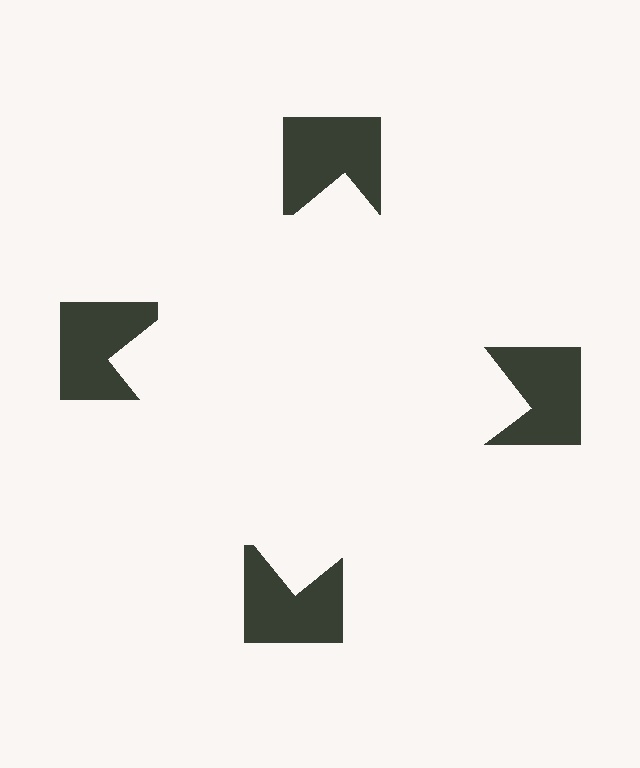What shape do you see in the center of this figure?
An illusory square — its edges are inferred from the aligned wedge cuts in the notched squares, not physically drawn.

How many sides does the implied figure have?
4 sides.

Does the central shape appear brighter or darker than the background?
It typically appears slightly brighter than the background, even though no actual brightness change is drawn.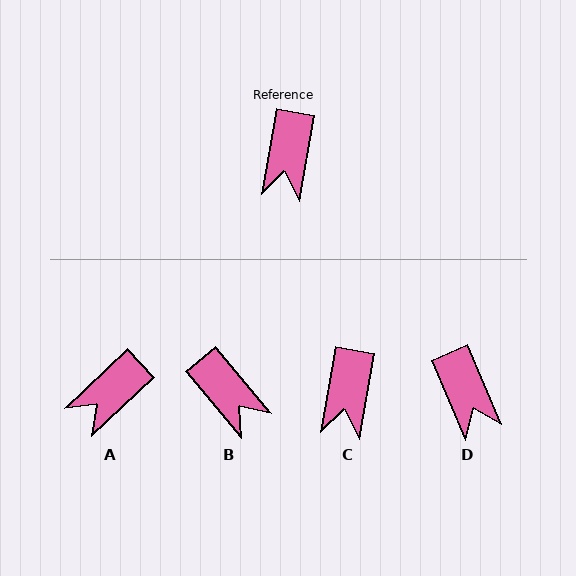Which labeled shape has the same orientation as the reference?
C.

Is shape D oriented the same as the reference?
No, it is off by about 34 degrees.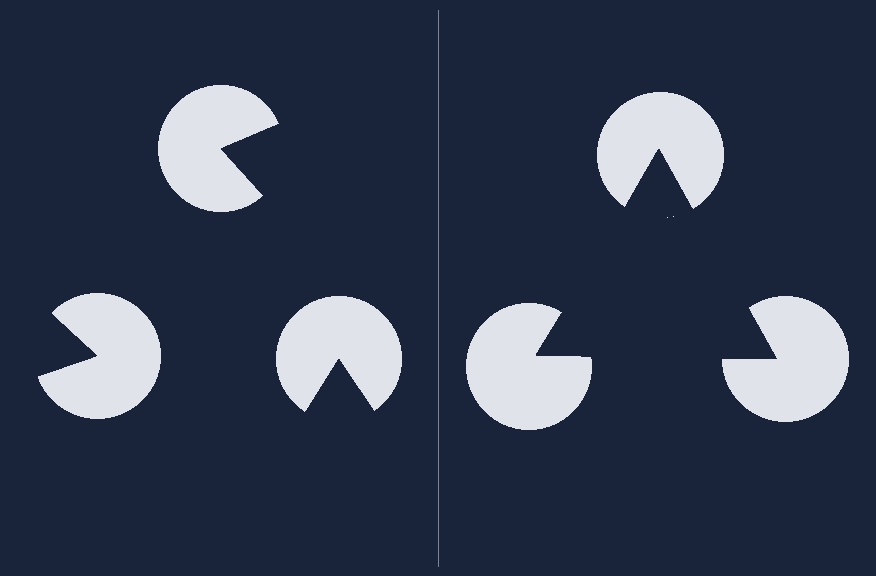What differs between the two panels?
The pac-man discs are positioned identically on both sides; only the wedge orientations differ. On the right they align to a triangle; on the left they are misaligned.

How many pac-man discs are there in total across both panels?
6 — 3 on each side.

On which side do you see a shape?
An illusory triangle appears on the right side. On the left side the wedge cuts are rotated, so no coherent shape forms.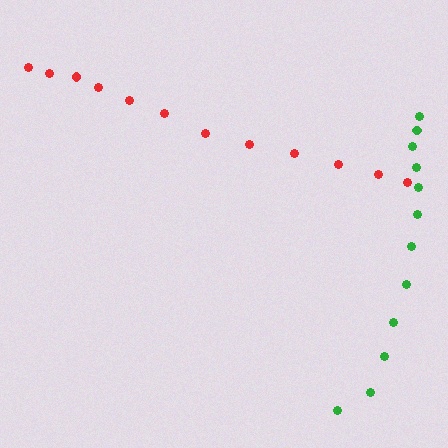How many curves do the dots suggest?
There are 2 distinct paths.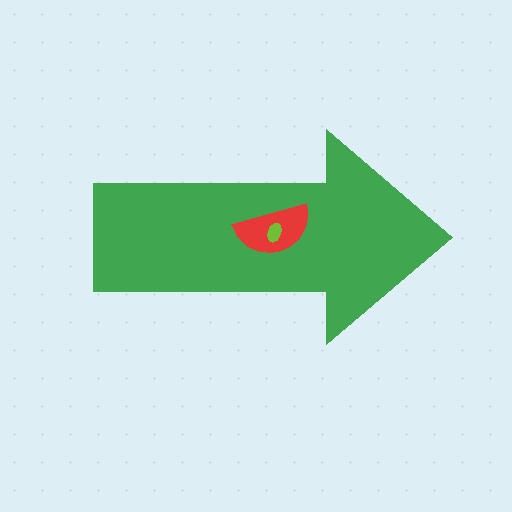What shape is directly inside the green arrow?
The red semicircle.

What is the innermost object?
The lime ellipse.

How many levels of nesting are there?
3.